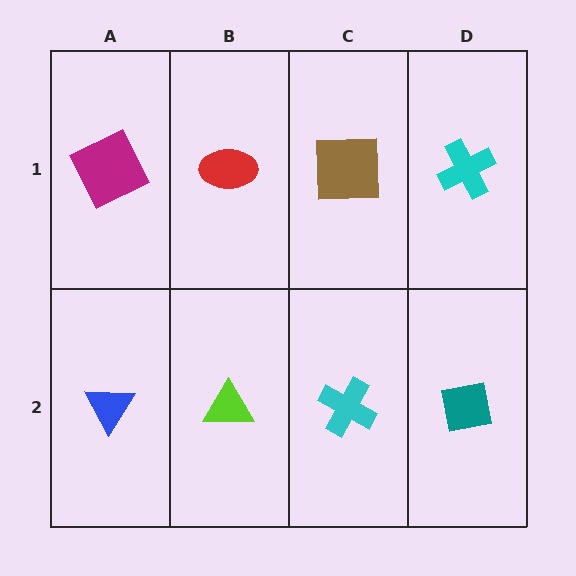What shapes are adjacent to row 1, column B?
A lime triangle (row 2, column B), a magenta square (row 1, column A), a brown square (row 1, column C).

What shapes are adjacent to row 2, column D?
A cyan cross (row 1, column D), a cyan cross (row 2, column C).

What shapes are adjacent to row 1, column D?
A teal square (row 2, column D), a brown square (row 1, column C).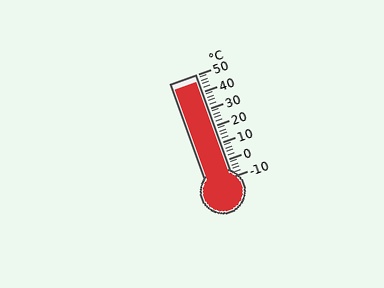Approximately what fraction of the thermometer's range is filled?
The thermometer is filled to approximately 95% of its range.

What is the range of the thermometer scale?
The thermometer scale ranges from -10°C to 50°C.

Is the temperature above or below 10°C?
The temperature is above 10°C.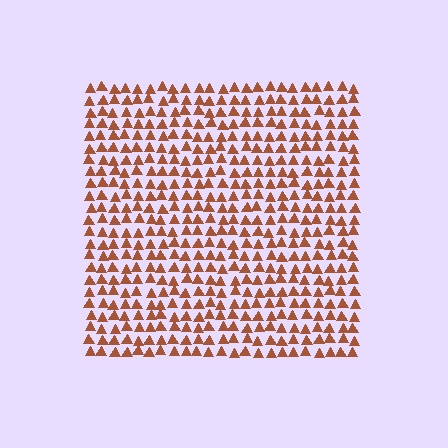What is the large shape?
The large shape is a square.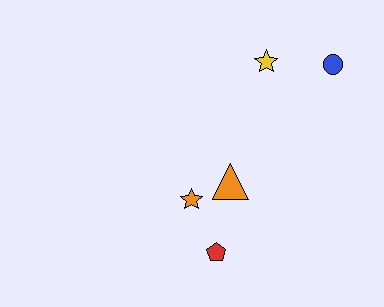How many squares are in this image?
There are no squares.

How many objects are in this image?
There are 5 objects.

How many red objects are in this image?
There is 1 red object.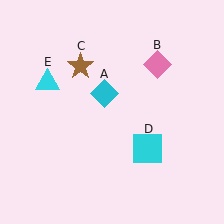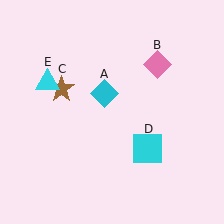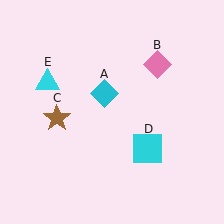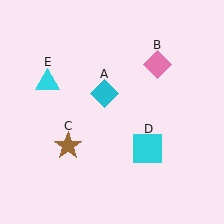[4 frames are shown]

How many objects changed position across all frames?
1 object changed position: brown star (object C).